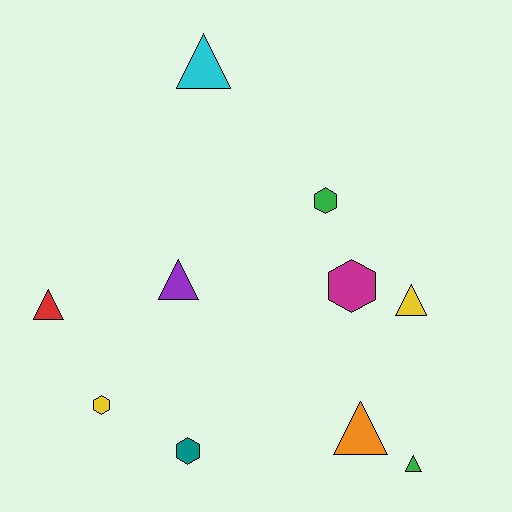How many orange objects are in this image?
There is 1 orange object.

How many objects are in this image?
There are 10 objects.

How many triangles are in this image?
There are 6 triangles.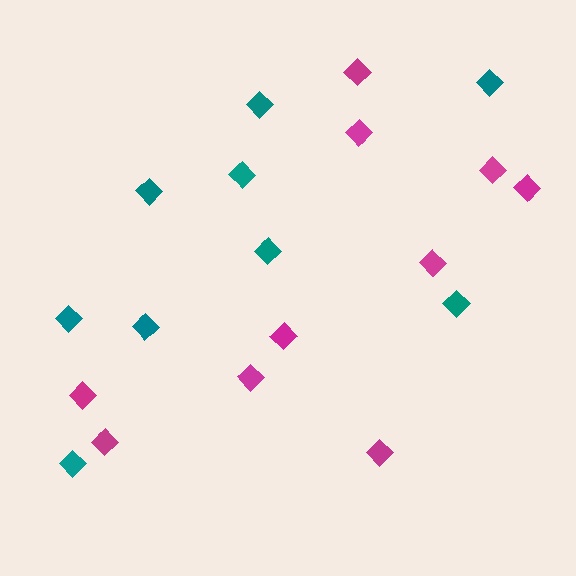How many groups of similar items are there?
There are 2 groups: one group of magenta diamonds (10) and one group of teal diamonds (9).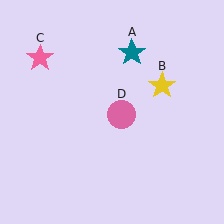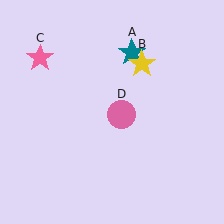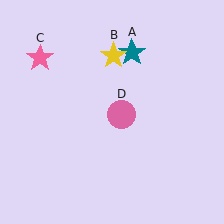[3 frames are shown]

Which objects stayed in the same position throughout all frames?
Teal star (object A) and pink star (object C) and pink circle (object D) remained stationary.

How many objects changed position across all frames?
1 object changed position: yellow star (object B).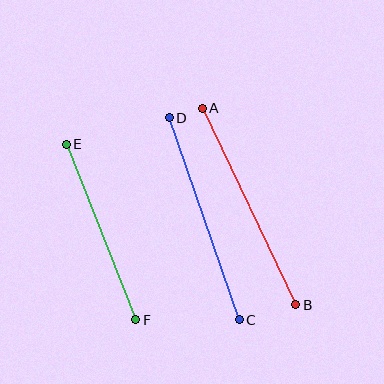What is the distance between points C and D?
The distance is approximately 214 pixels.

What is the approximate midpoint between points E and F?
The midpoint is at approximately (101, 232) pixels.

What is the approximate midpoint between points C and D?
The midpoint is at approximately (204, 219) pixels.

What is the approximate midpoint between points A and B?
The midpoint is at approximately (249, 206) pixels.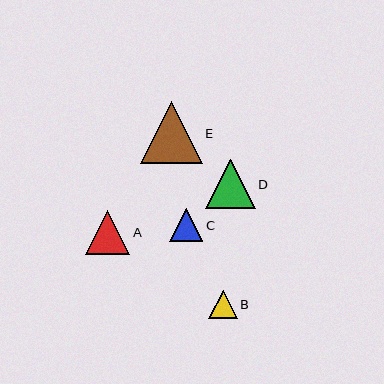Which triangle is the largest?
Triangle E is the largest with a size of approximately 62 pixels.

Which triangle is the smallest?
Triangle B is the smallest with a size of approximately 28 pixels.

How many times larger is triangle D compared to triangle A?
Triangle D is approximately 1.1 times the size of triangle A.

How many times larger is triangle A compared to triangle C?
Triangle A is approximately 1.3 times the size of triangle C.